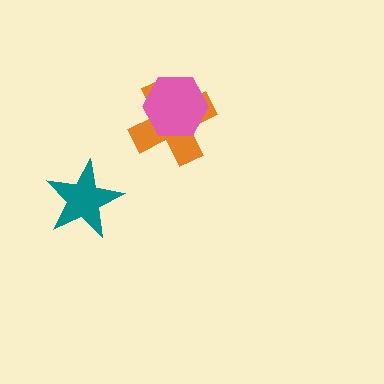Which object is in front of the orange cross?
The pink hexagon is in front of the orange cross.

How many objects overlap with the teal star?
0 objects overlap with the teal star.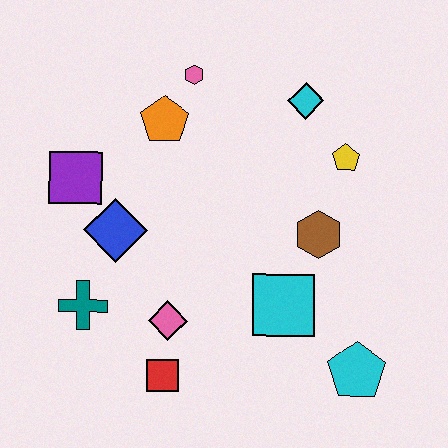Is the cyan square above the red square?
Yes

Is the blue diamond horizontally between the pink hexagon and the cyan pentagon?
No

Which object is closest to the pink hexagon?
The orange pentagon is closest to the pink hexagon.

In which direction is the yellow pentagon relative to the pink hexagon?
The yellow pentagon is to the right of the pink hexagon.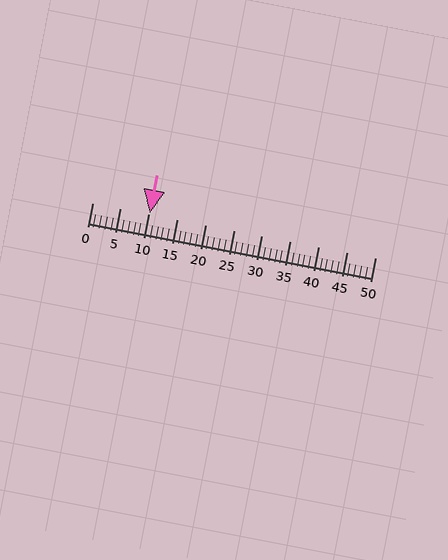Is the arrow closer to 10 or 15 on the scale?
The arrow is closer to 10.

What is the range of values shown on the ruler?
The ruler shows values from 0 to 50.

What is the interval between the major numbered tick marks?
The major tick marks are spaced 5 units apart.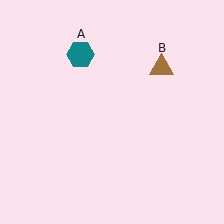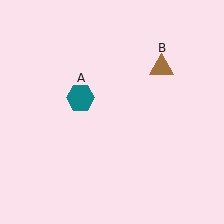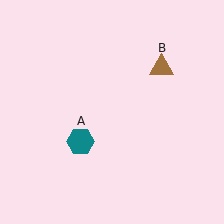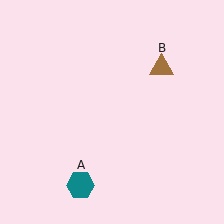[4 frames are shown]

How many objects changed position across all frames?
1 object changed position: teal hexagon (object A).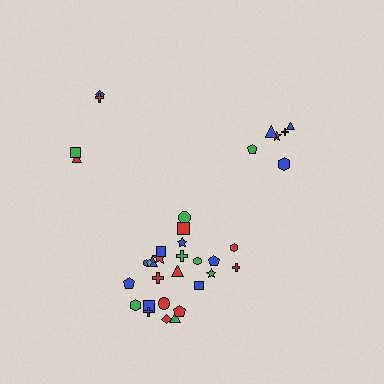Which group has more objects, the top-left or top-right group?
The top-right group.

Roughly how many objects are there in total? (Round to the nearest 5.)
Roughly 35 objects in total.